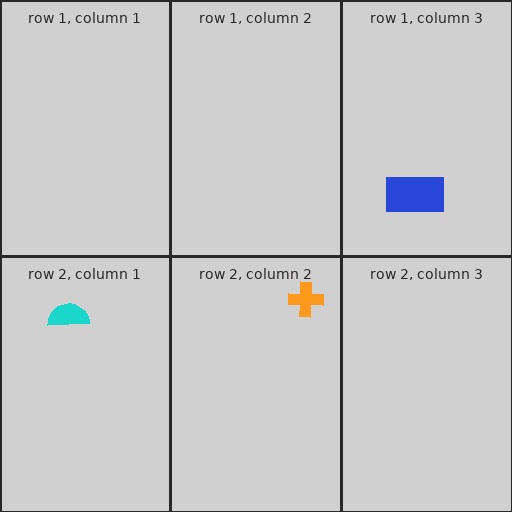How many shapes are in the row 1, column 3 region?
1.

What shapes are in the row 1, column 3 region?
The blue rectangle.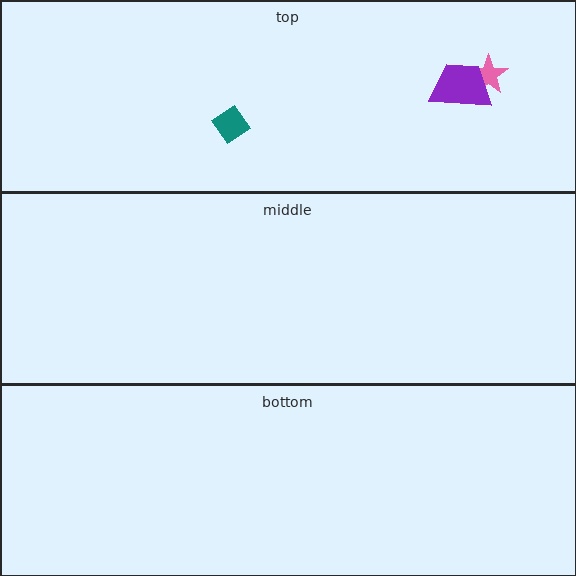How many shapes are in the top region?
3.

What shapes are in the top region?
The teal diamond, the pink star, the purple trapezoid.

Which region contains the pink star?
The top region.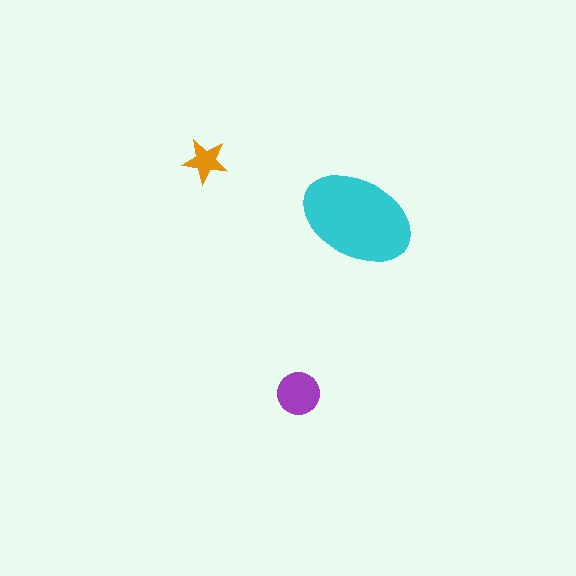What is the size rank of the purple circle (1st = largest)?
2nd.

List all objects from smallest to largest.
The orange star, the purple circle, the cyan ellipse.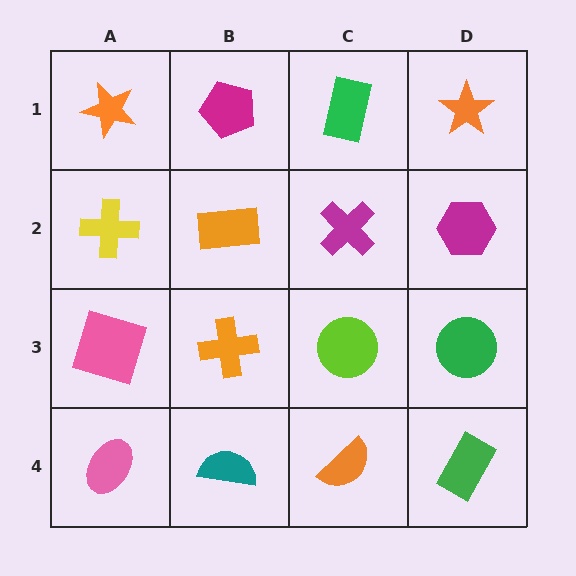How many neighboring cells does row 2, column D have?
3.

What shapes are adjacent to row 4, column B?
An orange cross (row 3, column B), a pink ellipse (row 4, column A), an orange semicircle (row 4, column C).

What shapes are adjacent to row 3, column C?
A magenta cross (row 2, column C), an orange semicircle (row 4, column C), an orange cross (row 3, column B), a green circle (row 3, column D).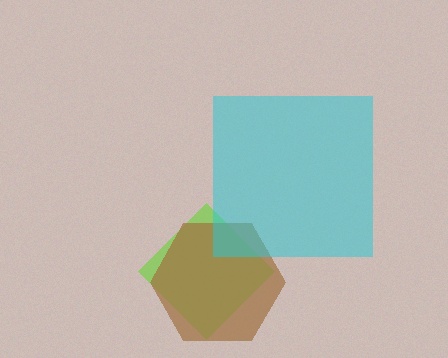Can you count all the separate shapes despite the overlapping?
Yes, there are 3 separate shapes.